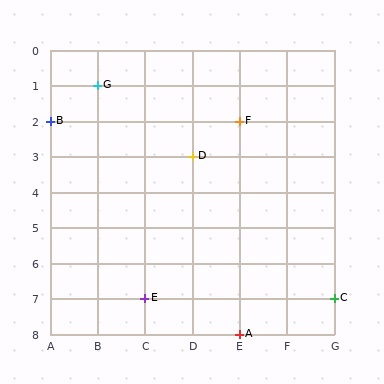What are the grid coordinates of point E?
Point E is at grid coordinates (C, 7).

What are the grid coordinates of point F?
Point F is at grid coordinates (E, 2).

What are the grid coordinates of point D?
Point D is at grid coordinates (D, 3).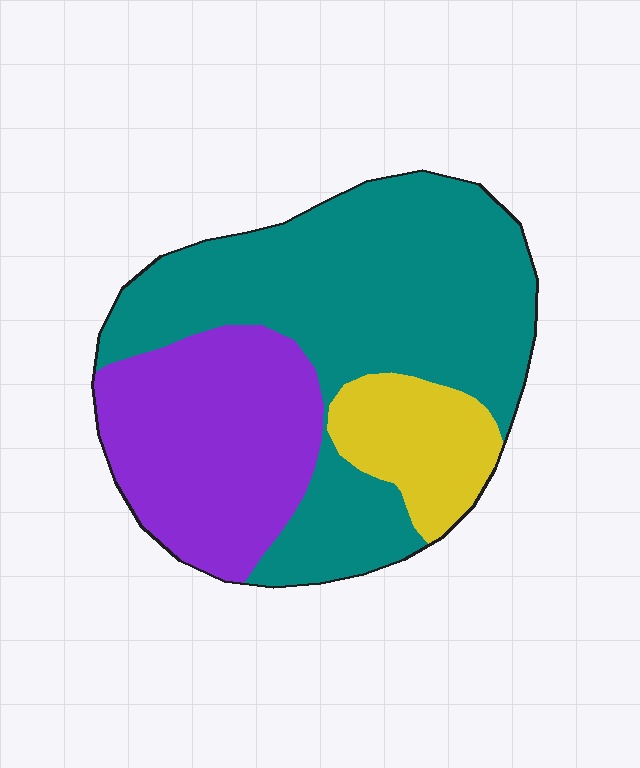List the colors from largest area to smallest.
From largest to smallest: teal, purple, yellow.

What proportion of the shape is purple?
Purple takes up between a sixth and a third of the shape.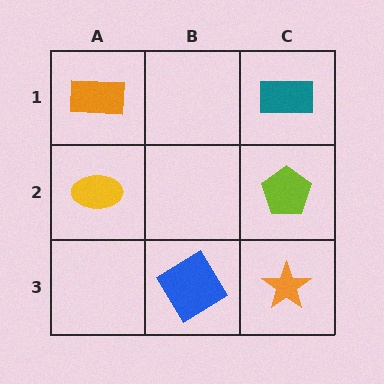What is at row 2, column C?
A lime pentagon.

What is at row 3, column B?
A blue diamond.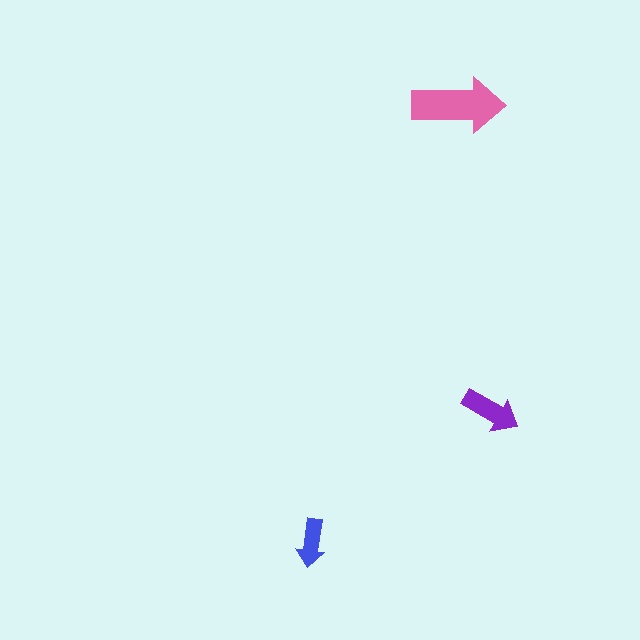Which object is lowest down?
The blue arrow is bottommost.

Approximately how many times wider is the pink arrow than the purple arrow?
About 1.5 times wider.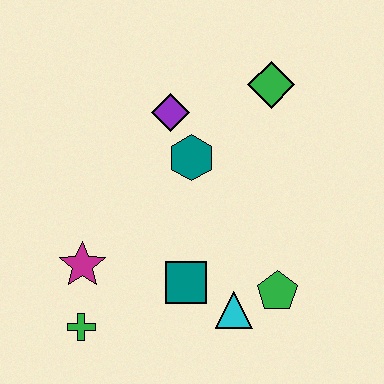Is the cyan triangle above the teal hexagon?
No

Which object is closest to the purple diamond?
The teal hexagon is closest to the purple diamond.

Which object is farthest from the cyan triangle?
The green diamond is farthest from the cyan triangle.